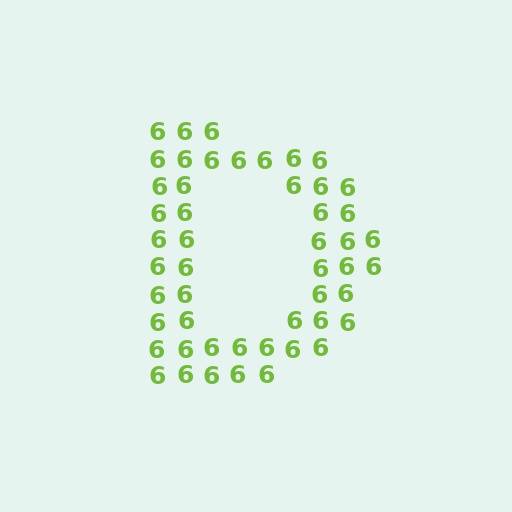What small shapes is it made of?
It is made of small digit 6's.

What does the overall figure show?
The overall figure shows the letter D.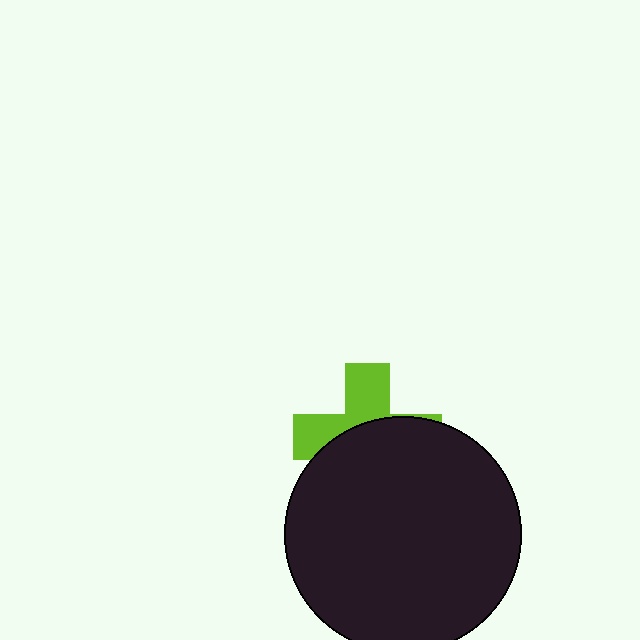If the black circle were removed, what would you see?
You would see the complete lime cross.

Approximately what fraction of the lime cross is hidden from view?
Roughly 59% of the lime cross is hidden behind the black circle.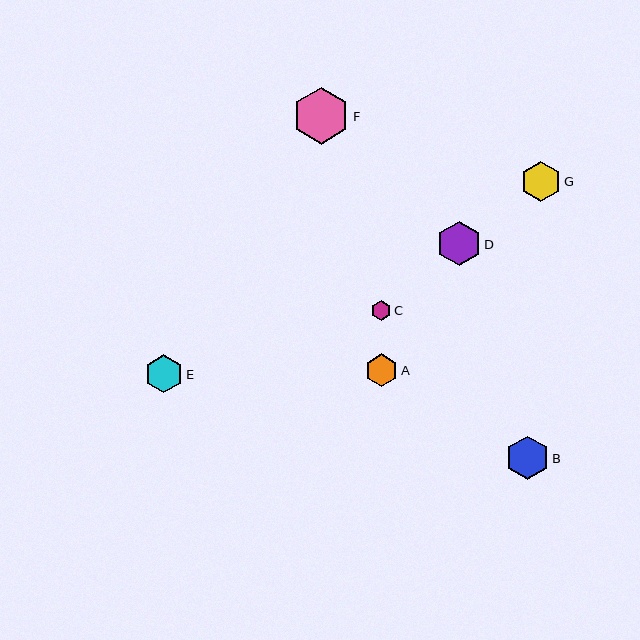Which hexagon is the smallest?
Hexagon C is the smallest with a size of approximately 21 pixels.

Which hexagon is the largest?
Hexagon F is the largest with a size of approximately 57 pixels.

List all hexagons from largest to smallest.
From largest to smallest: F, D, B, G, E, A, C.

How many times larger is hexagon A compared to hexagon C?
Hexagon A is approximately 1.6 times the size of hexagon C.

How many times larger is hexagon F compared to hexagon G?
Hexagon F is approximately 1.4 times the size of hexagon G.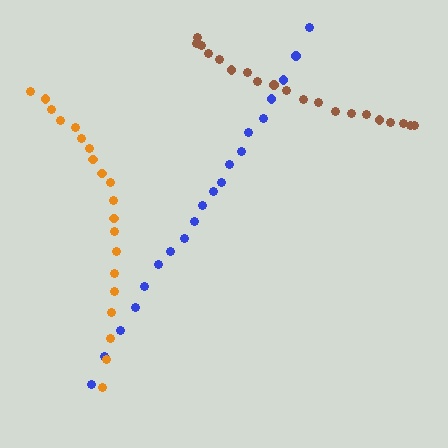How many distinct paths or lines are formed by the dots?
There are 3 distinct paths.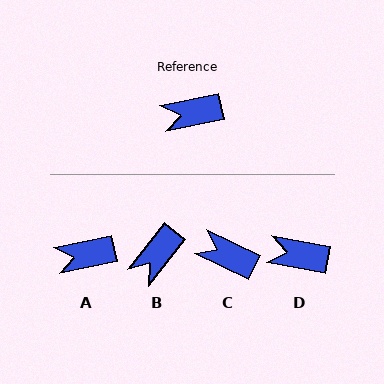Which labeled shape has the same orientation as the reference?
A.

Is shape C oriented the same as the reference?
No, it is off by about 38 degrees.